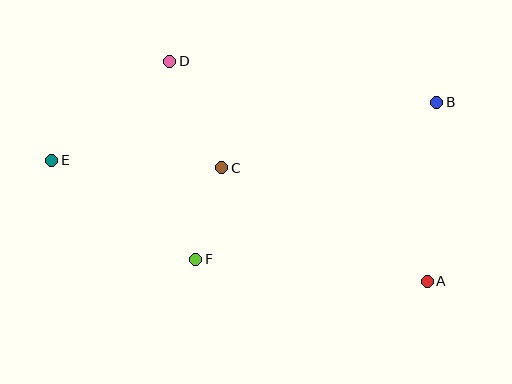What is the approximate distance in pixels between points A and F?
The distance between A and F is approximately 233 pixels.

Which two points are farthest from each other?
Points A and E are farthest from each other.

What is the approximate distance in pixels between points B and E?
The distance between B and E is approximately 389 pixels.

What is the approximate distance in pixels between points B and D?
The distance between B and D is approximately 270 pixels.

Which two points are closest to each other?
Points C and F are closest to each other.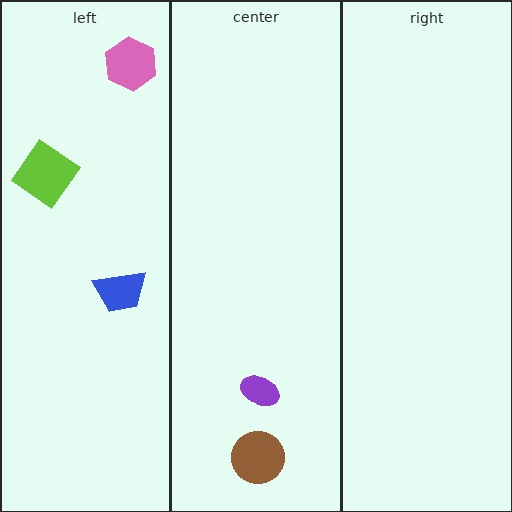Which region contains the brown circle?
The center region.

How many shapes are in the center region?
2.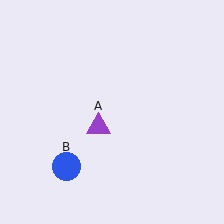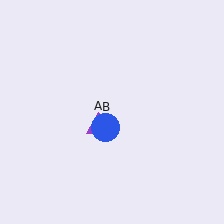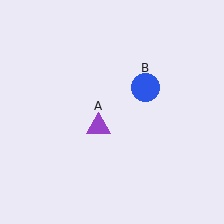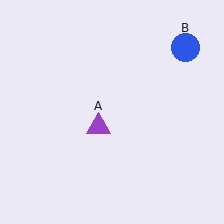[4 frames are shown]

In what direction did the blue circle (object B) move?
The blue circle (object B) moved up and to the right.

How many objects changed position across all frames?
1 object changed position: blue circle (object B).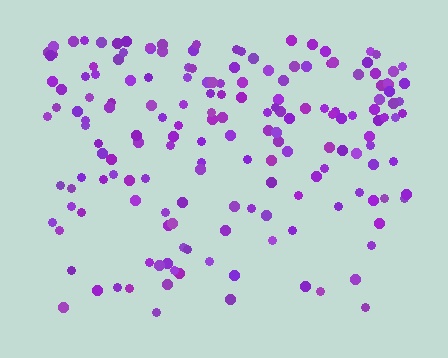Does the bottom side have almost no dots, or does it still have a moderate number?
Still a moderate number, just noticeably fewer than the top.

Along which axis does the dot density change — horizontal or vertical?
Vertical.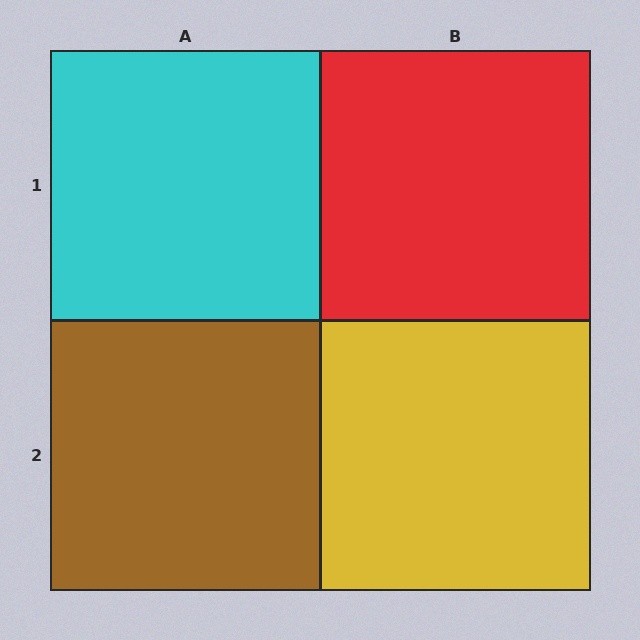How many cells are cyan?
1 cell is cyan.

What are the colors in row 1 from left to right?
Cyan, red.